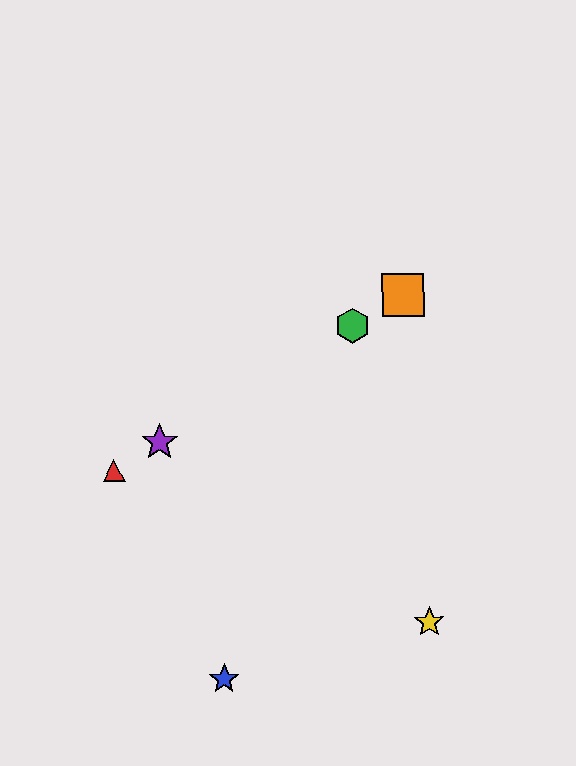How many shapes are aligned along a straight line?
4 shapes (the red triangle, the green hexagon, the purple star, the orange square) are aligned along a straight line.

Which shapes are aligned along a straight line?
The red triangle, the green hexagon, the purple star, the orange square are aligned along a straight line.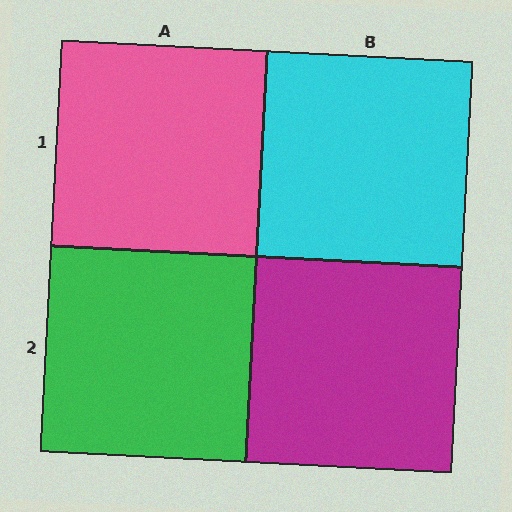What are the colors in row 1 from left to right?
Pink, cyan.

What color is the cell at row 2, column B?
Magenta.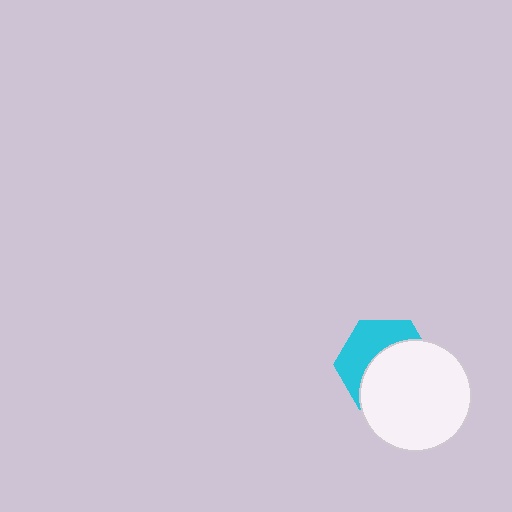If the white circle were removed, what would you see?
You would see the complete cyan hexagon.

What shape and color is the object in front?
The object in front is a white circle.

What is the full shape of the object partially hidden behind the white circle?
The partially hidden object is a cyan hexagon.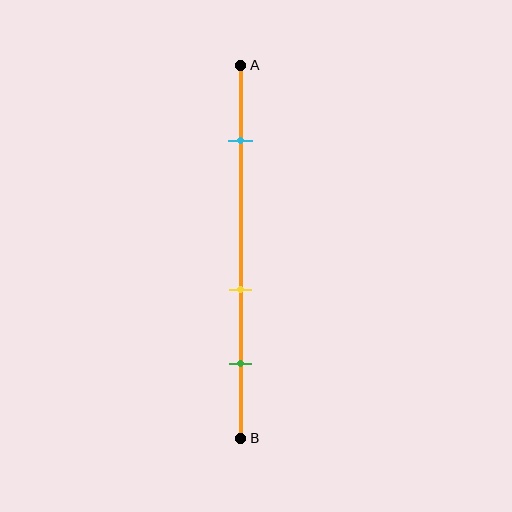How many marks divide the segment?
There are 3 marks dividing the segment.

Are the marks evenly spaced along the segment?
No, the marks are not evenly spaced.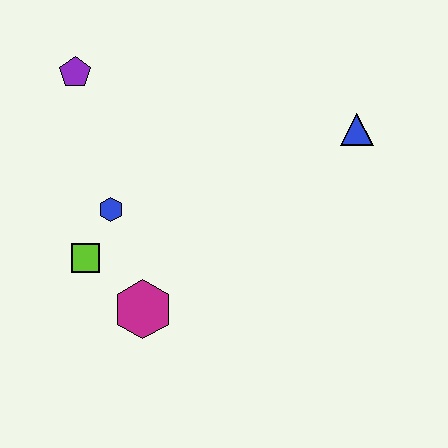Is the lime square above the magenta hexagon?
Yes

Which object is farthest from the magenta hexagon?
The blue triangle is farthest from the magenta hexagon.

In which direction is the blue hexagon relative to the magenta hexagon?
The blue hexagon is above the magenta hexagon.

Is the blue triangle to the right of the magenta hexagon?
Yes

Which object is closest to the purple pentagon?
The blue hexagon is closest to the purple pentagon.